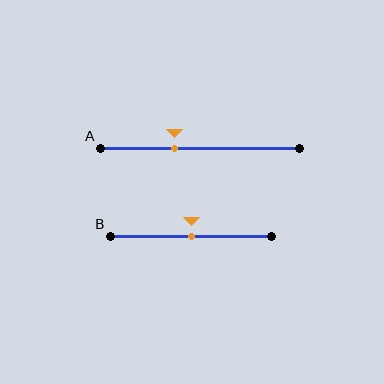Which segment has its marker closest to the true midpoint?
Segment B has its marker closest to the true midpoint.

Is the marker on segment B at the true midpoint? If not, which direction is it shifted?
Yes, the marker on segment B is at the true midpoint.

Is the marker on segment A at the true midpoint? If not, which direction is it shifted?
No, the marker on segment A is shifted to the left by about 13% of the segment length.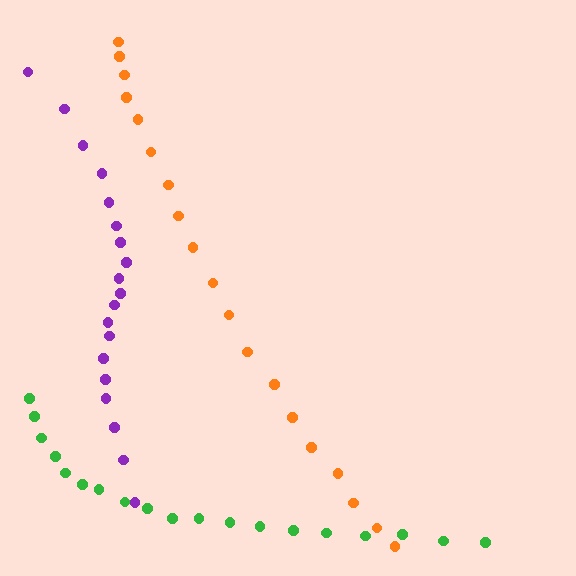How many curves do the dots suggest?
There are 3 distinct paths.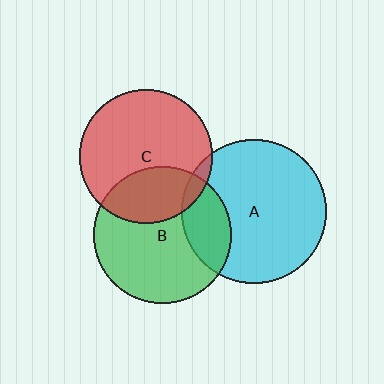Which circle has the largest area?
Circle A (cyan).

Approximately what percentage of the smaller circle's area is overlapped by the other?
Approximately 30%.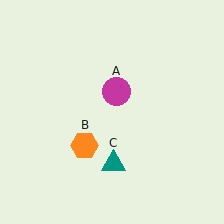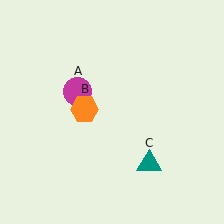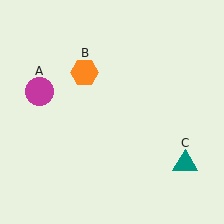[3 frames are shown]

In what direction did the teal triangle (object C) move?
The teal triangle (object C) moved right.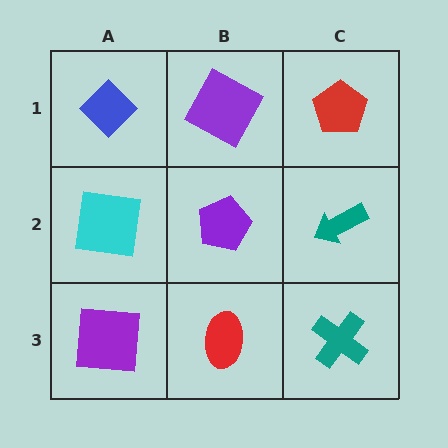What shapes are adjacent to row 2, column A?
A blue diamond (row 1, column A), a purple square (row 3, column A), a purple pentagon (row 2, column B).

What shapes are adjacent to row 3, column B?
A purple pentagon (row 2, column B), a purple square (row 3, column A), a teal cross (row 3, column C).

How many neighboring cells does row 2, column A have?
3.